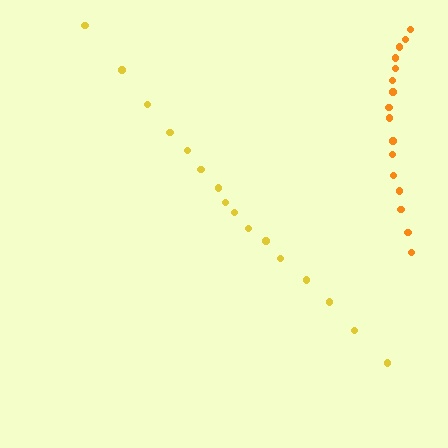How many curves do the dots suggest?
There are 2 distinct paths.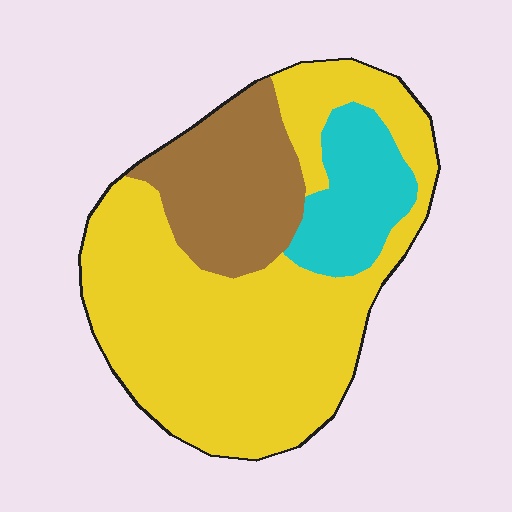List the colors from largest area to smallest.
From largest to smallest: yellow, brown, cyan.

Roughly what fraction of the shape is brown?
Brown takes up about one fifth (1/5) of the shape.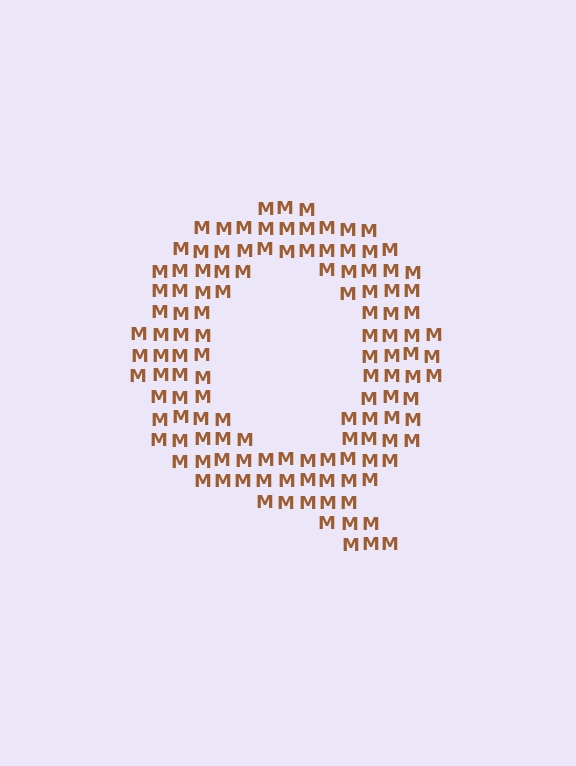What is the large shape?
The large shape is the letter Q.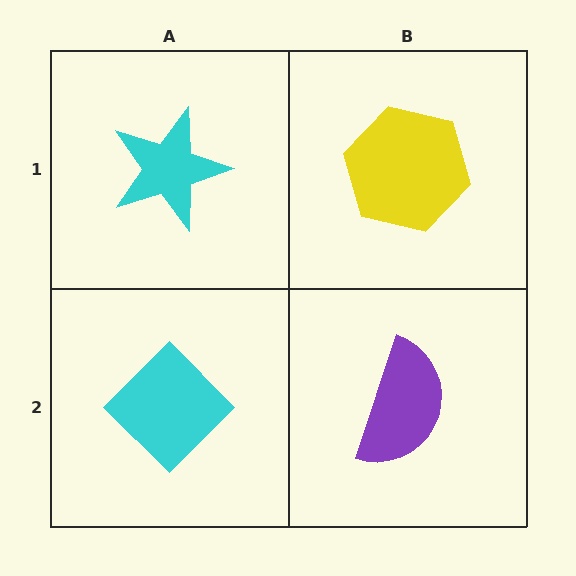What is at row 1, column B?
A yellow hexagon.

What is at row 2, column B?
A purple semicircle.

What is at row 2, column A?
A cyan diamond.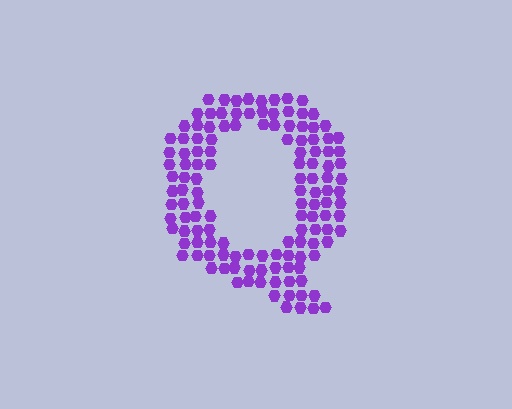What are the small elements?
The small elements are hexagons.